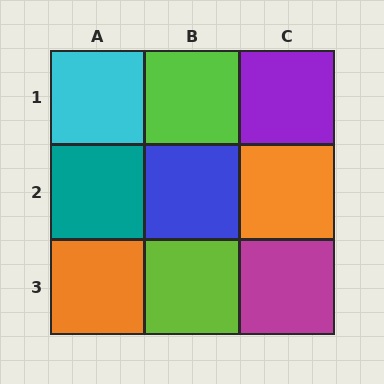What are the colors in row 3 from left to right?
Orange, lime, magenta.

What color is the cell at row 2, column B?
Blue.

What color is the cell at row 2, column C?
Orange.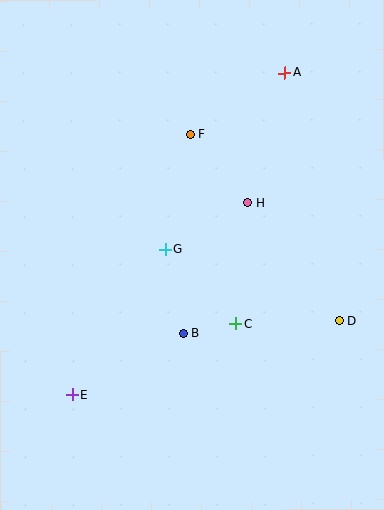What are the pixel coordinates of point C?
Point C is at (236, 323).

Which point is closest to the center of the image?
Point G at (165, 249) is closest to the center.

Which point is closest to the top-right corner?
Point A is closest to the top-right corner.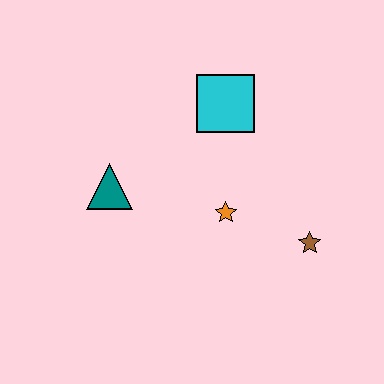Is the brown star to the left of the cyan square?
No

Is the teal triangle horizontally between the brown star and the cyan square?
No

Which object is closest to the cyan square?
The orange star is closest to the cyan square.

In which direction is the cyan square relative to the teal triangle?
The cyan square is to the right of the teal triangle.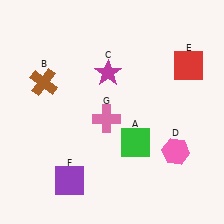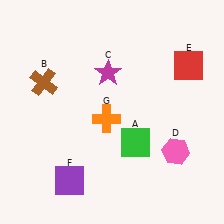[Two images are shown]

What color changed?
The cross (G) changed from pink in Image 1 to orange in Image 2.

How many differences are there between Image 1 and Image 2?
There is 1 difference between the two images.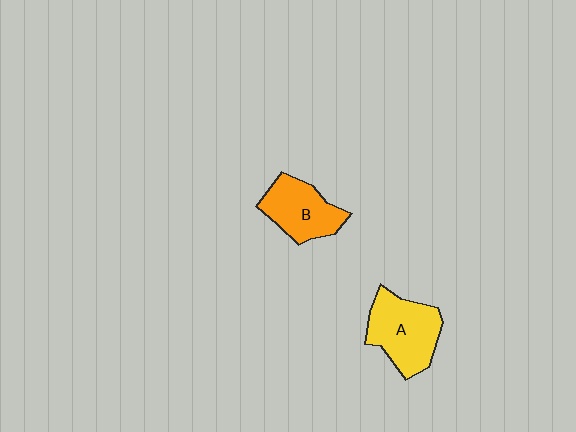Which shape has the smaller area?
Shape B (orange).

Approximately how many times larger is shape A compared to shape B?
Approximately 1.2 times.